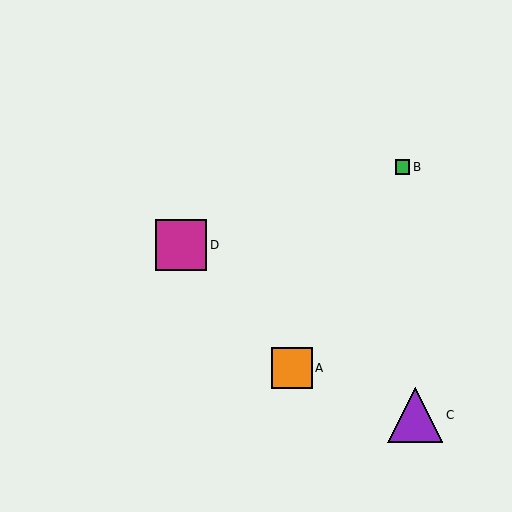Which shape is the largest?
The purple triangle (labeled C) is the largest.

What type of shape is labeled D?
Shape D is a magenta square.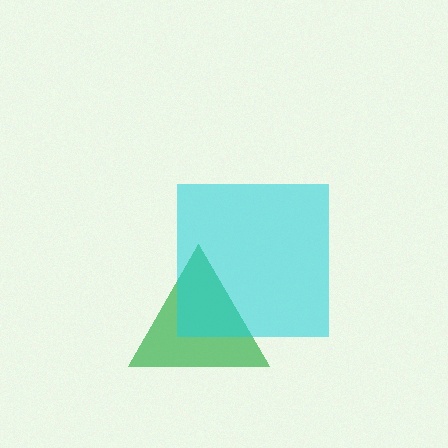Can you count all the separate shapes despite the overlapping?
Yes, there are 2 separate shapes.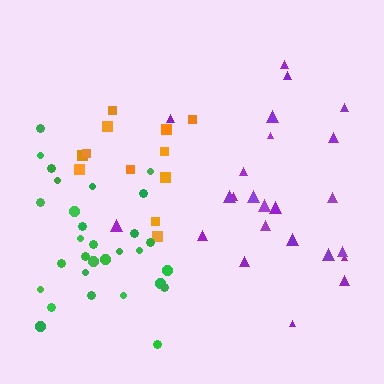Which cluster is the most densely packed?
Orange.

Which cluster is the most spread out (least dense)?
Purple.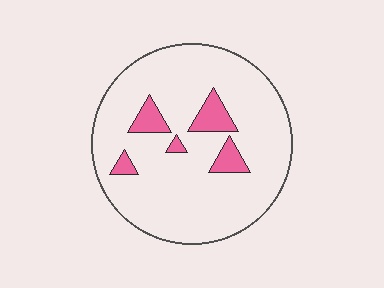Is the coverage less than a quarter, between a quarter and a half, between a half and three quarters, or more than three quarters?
Less than a quarter.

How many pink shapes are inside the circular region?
5.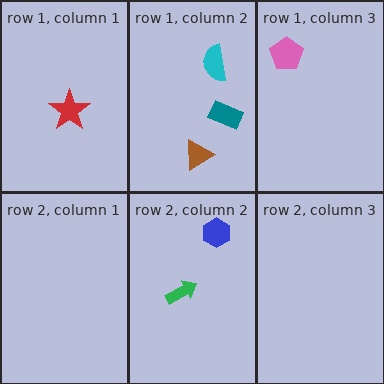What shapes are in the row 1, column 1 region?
The red star.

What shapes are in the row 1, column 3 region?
The pink pentagon.